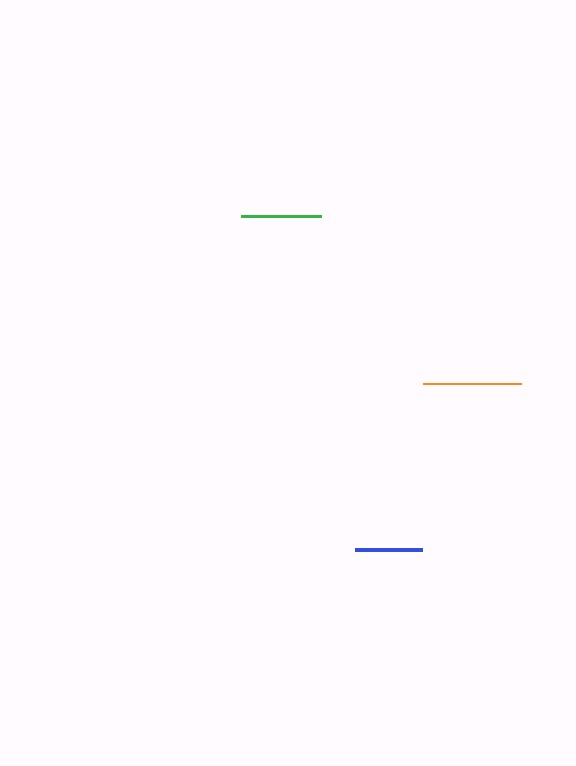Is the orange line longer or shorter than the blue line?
The orange line is longer than the blue line.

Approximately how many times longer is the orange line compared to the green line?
The orange line is approximately 1.2 times the length of the green line.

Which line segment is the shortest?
The blue line is the shortest at approximately 67 pixels.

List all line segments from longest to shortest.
From longest to shortest: orange, green, blue.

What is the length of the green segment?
The green segment is approximately 80 pixels long.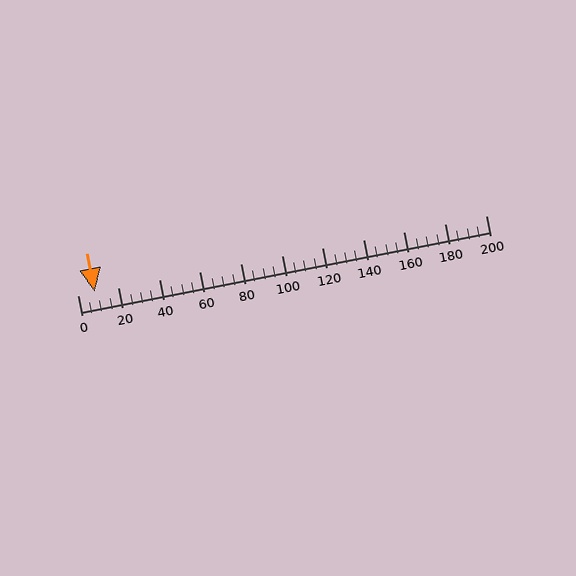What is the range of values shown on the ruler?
The ruler shows values from 0 to 200.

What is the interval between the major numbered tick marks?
The major tick marks are spaced 20 units apart.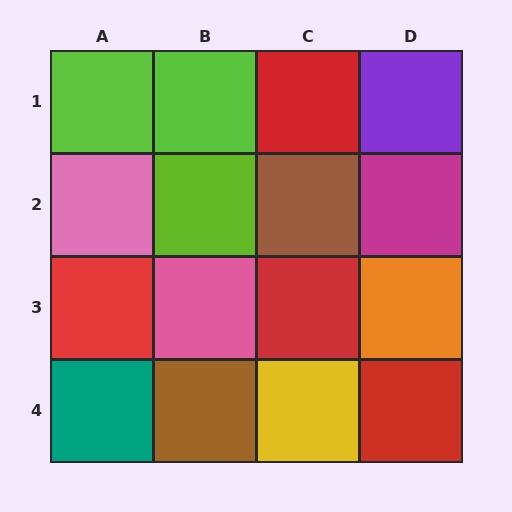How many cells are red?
4 cells are red.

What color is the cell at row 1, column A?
Lime.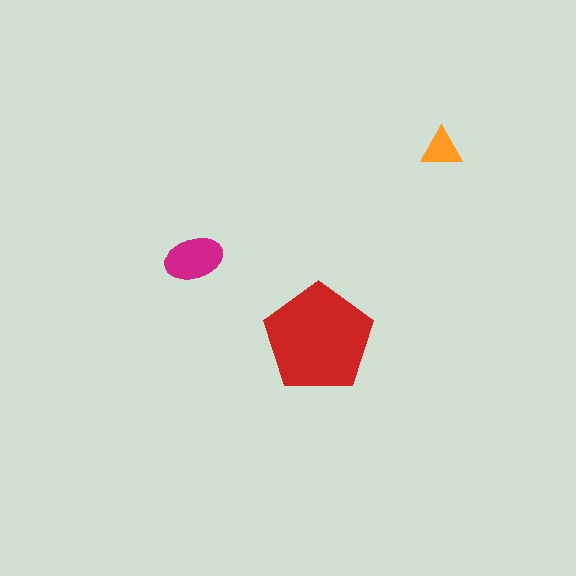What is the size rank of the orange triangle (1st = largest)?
3rd.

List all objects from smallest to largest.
The orange triangle, the magenta ellipse, the red pentagon.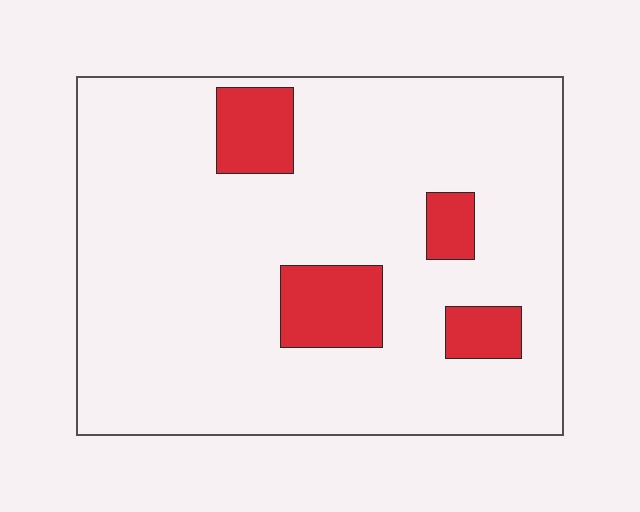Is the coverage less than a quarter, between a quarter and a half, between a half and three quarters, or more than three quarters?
Less than a quarter.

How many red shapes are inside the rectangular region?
4.